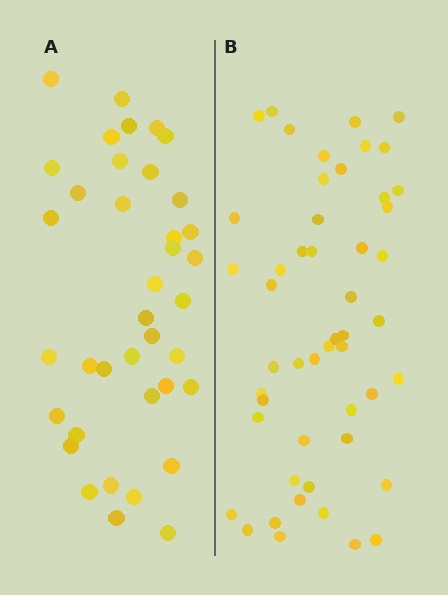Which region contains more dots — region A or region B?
Region B (the right region) has more dots.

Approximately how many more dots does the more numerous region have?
Region B has roughly 12 or so more dots than region A.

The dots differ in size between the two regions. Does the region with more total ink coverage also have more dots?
No. Region A has more total ink coverage because its dots are larger, but region B actually contains more individual dots. Total area can be misleading — the number of items is what matters here.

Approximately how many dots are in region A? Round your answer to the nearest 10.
About 40 dots. (The exact count is 38, which rounds to 40.)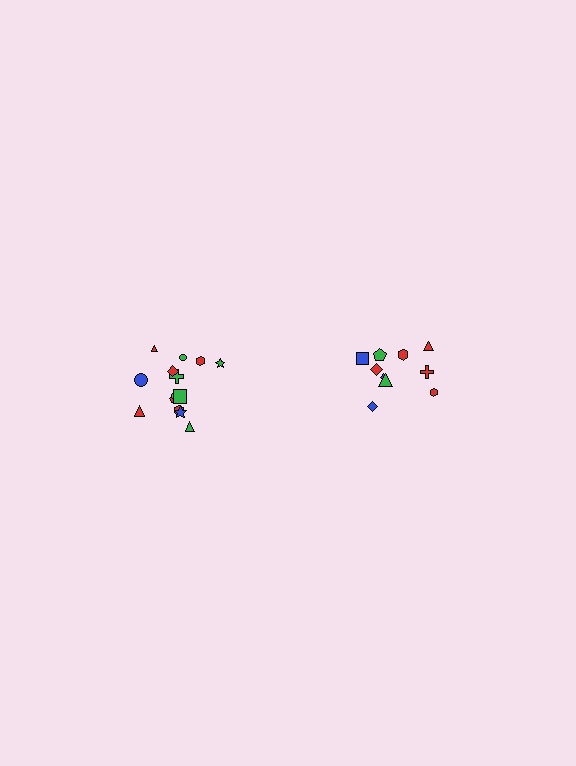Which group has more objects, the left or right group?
The left group.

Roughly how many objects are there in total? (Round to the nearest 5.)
Roughly 25 objects in total.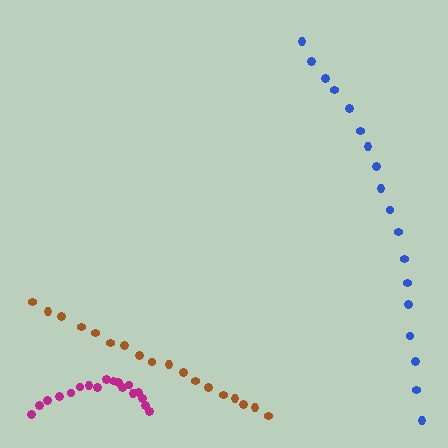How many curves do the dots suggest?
There are 3 distinct paths.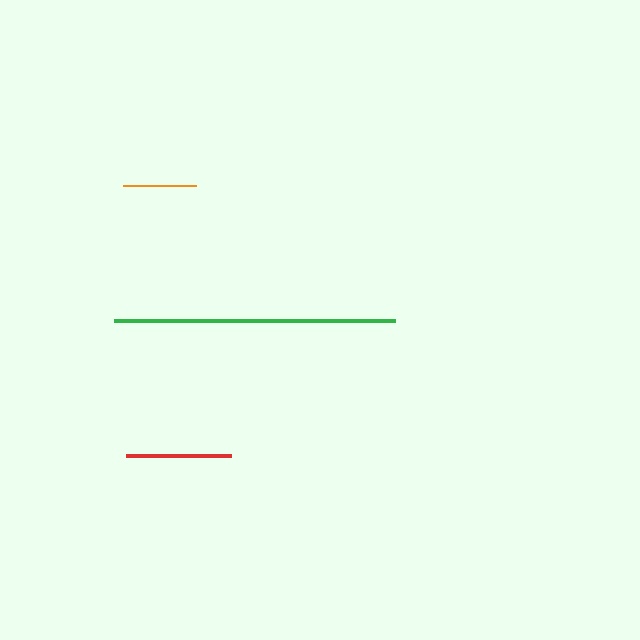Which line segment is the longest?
The green line is the longest at approximately 280 pixels.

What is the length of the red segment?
The red segment is approximately 104 pixels long.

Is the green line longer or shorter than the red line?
The green line is longer than the red line.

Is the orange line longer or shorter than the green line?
The green line is longer than the orange line.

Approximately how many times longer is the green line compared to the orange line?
The green line is approximately 3.8 times the length of the orange line.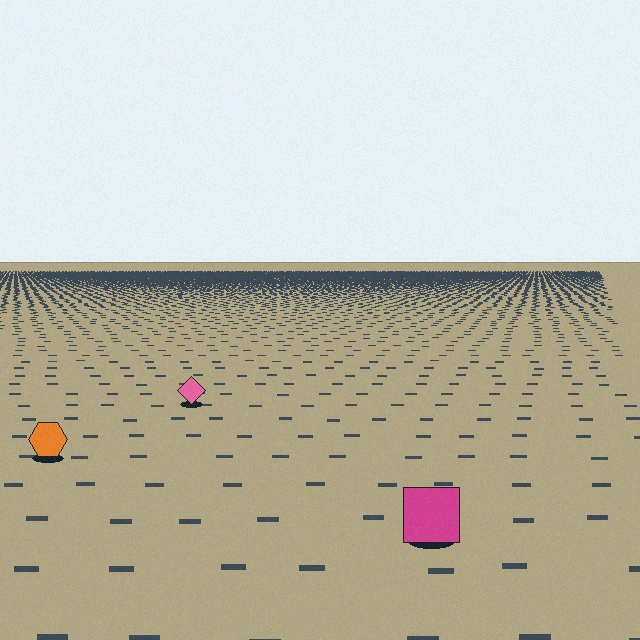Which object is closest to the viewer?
The magenta square is closest. The texture marks near it are larger and more spread out.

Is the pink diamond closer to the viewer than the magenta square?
No. The magenta square is closer — you can tell from the texture gradient: the ground texture is coarser near it.